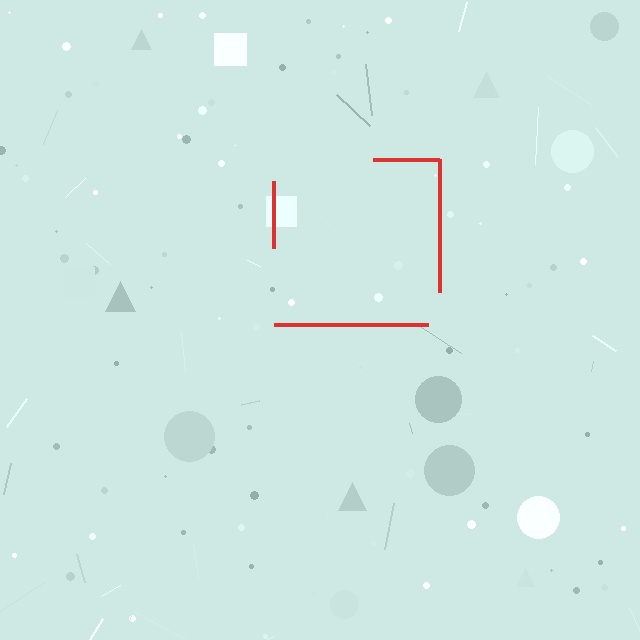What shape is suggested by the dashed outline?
The dashed outline suggests a square.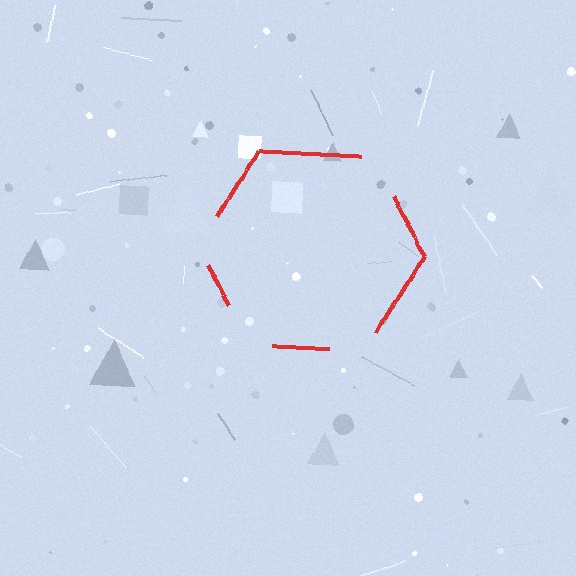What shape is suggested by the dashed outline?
The dashed outline suggests a hexagon.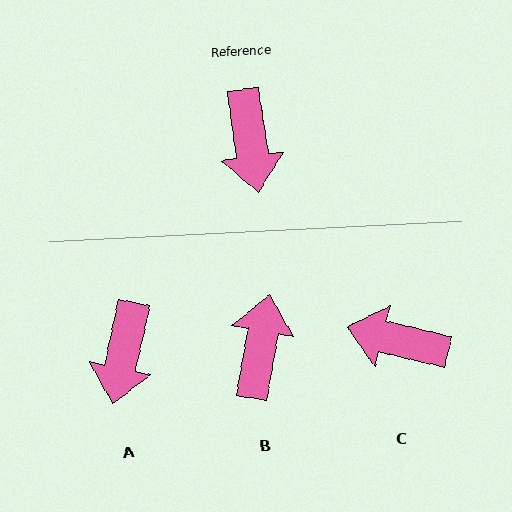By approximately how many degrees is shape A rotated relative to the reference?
Approximately 20 degrees clockwise.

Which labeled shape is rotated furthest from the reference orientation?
B, about 162 degrees away.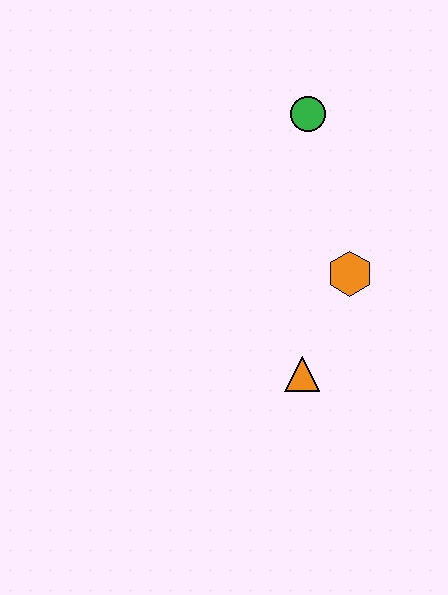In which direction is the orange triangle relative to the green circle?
The orange triangle is below the green circle.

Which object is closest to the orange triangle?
The orange hexagon is closest to the orange triangle.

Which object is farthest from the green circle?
The orange triangle is farthest from the green circle.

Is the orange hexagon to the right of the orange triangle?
Yes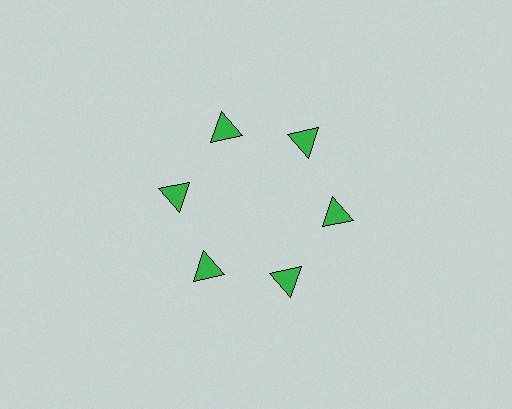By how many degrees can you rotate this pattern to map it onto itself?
The pattern maps onto itself every 60 degrees of rotation.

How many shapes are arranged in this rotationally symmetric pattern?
There are 6 shapes, arranged in 6 groups of 1.